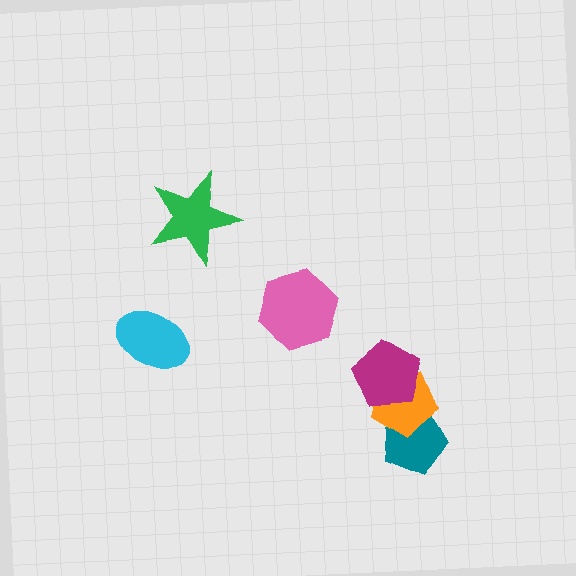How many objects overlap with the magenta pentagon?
1 object overlaps with the magenta pentagon.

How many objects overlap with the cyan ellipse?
0 objects overlap with the cyan ellipse.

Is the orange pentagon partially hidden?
Yes, it is partially covered by another shape.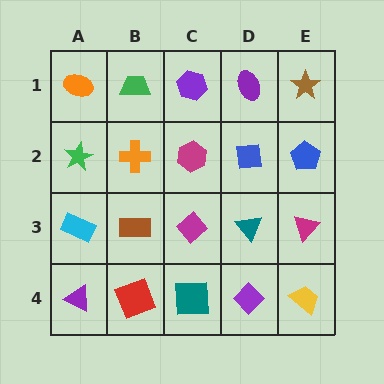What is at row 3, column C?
A magenta diamond.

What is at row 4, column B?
A red square.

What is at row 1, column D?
A purple ellipse.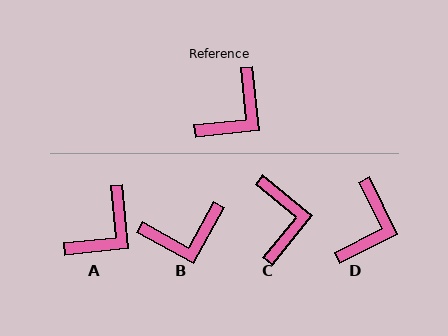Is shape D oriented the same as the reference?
No, it is off by about 21 degrees.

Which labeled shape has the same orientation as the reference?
A.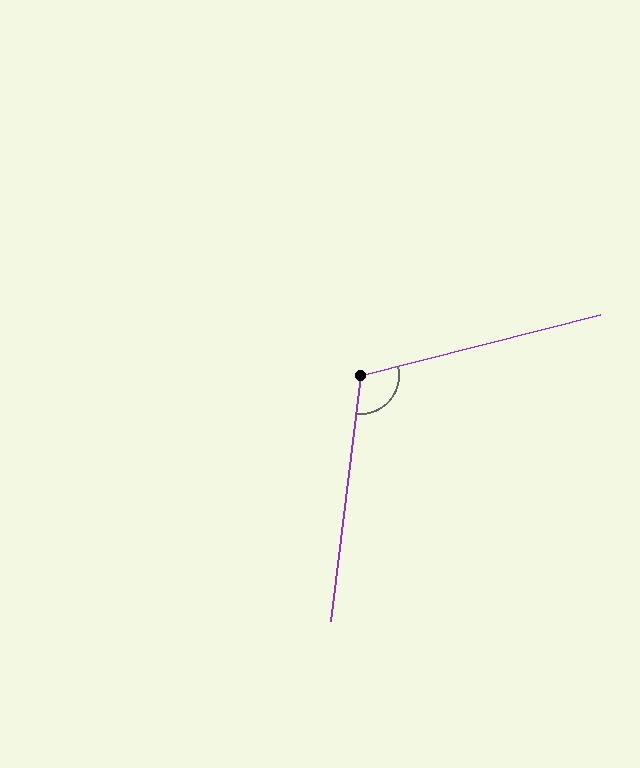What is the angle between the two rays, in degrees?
Approximately 111 degrees.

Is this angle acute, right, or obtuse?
It is obtuse.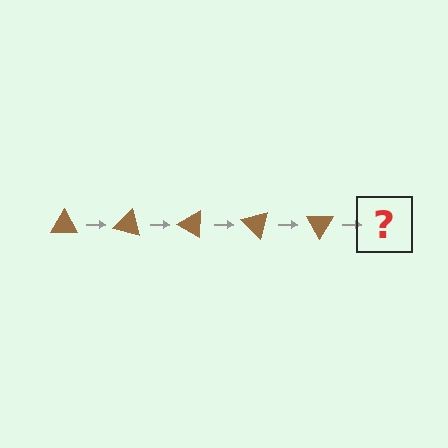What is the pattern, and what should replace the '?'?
The pattern is that the triangle rotates 15 degrees each step. The '?' should be a brown triangle rotated 75 degrees.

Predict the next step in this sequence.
The next step is a brown triangle rotated 75 degrees.